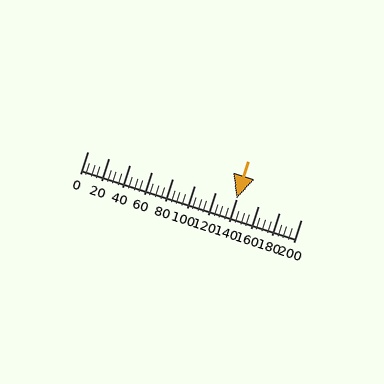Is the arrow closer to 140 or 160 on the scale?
The arrow is closer to 140.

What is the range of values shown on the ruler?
The ruler shows values from 0 to 200.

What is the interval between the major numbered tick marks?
The major tick marks are spaced 20 units apart.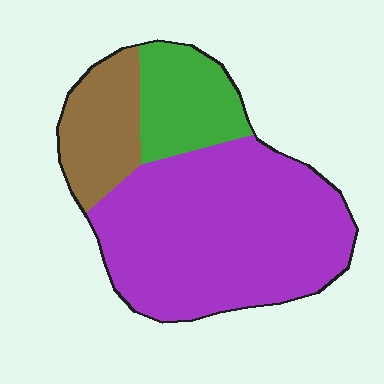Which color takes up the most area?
Purple, at roughly 65%.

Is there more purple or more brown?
Purple.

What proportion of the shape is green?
Green takes up less than a quarter of the shape.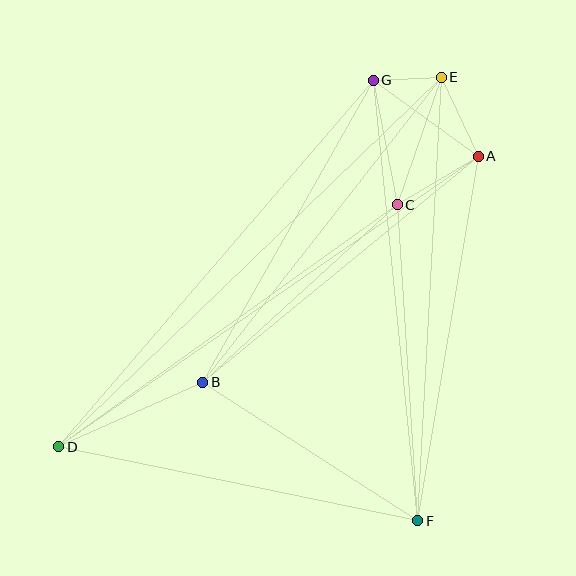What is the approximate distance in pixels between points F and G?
The distance between F and G is approximately 443 pixels.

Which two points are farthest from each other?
Points D and E are farthest from each other.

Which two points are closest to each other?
Points E and G are closest to each other.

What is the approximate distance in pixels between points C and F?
The distance between C and F is approximately 317 pixels.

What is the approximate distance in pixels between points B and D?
The distance between B and D is approximately 158 pixels.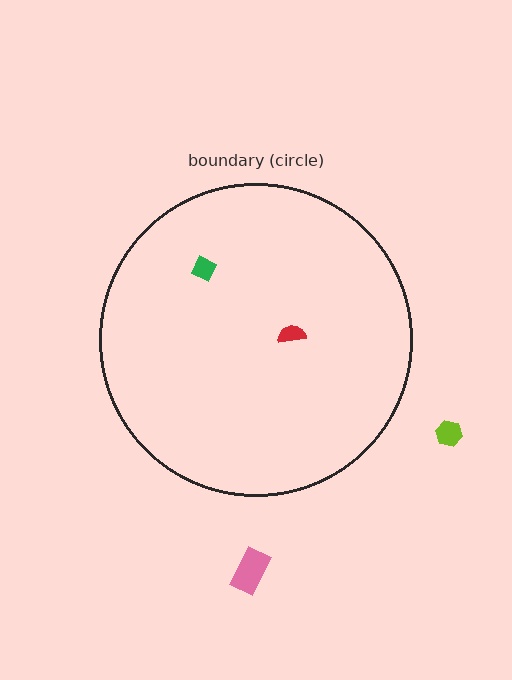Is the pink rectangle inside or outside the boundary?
Outside.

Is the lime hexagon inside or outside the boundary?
Outside.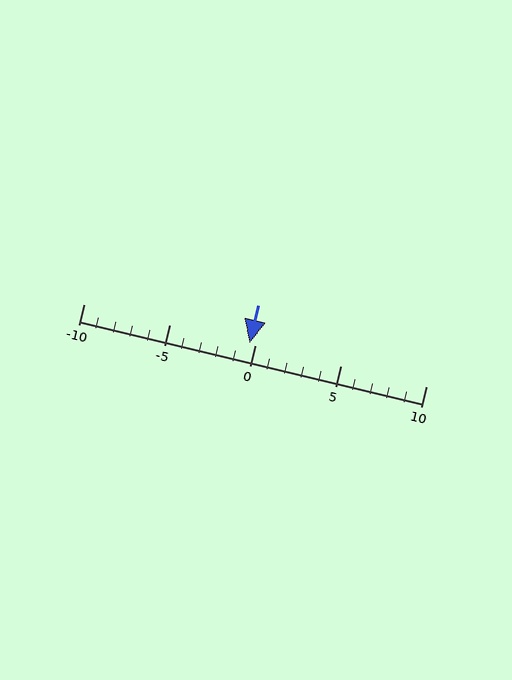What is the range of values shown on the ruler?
The ruler shows values from -10 to 10.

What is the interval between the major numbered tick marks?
The major tick marks are spaced 5 units apart.